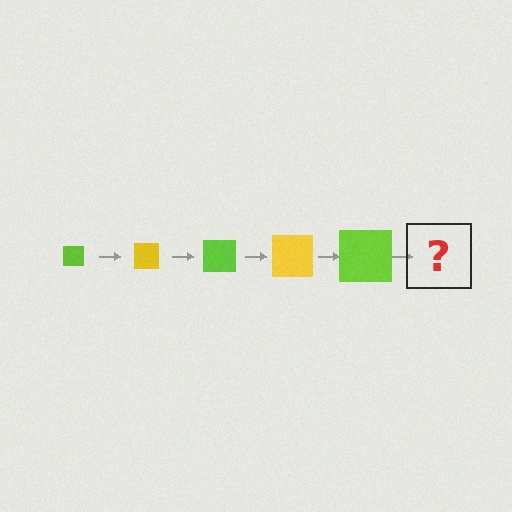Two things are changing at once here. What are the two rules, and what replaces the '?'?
The two rules are that the square grows larger each step and the color cycles through lime and yellow. The '?' should be a yellow square, larger than the previous one.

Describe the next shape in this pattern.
It should be a yellow square, larger than the previous one.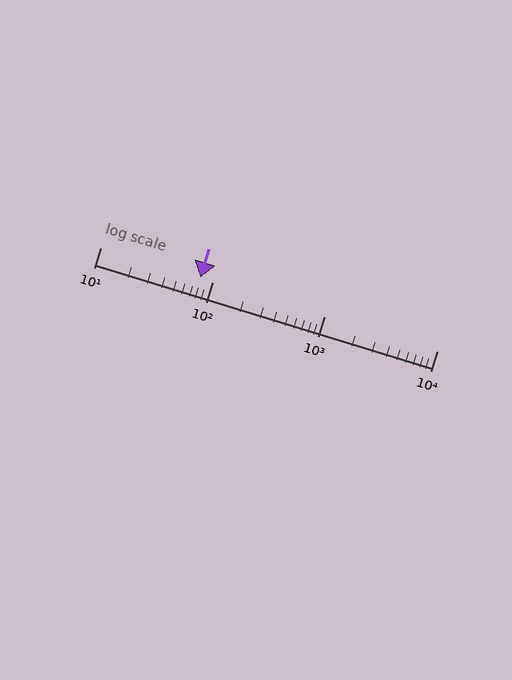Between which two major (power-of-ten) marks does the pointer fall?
The pointer is between 10 and 100.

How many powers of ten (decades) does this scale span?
The scale spans 3 decades, from 10 to 10000.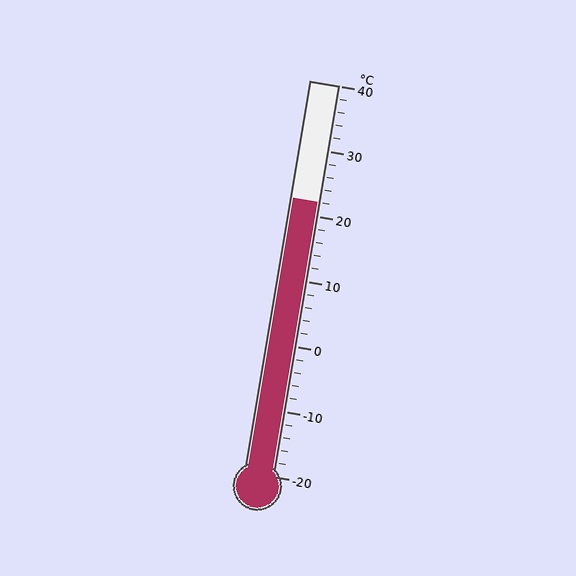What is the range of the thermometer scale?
The thermometer scale ranges from -20°C to 40°C.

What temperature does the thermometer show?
The thermometer shows approximately 22°C.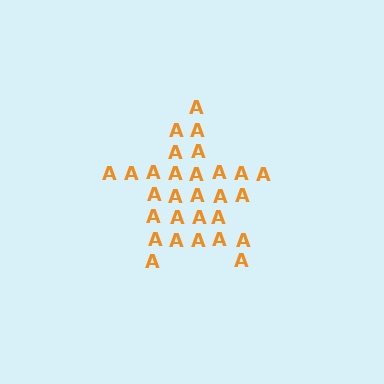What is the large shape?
The large shape is a star.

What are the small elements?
The small elements are letter A's.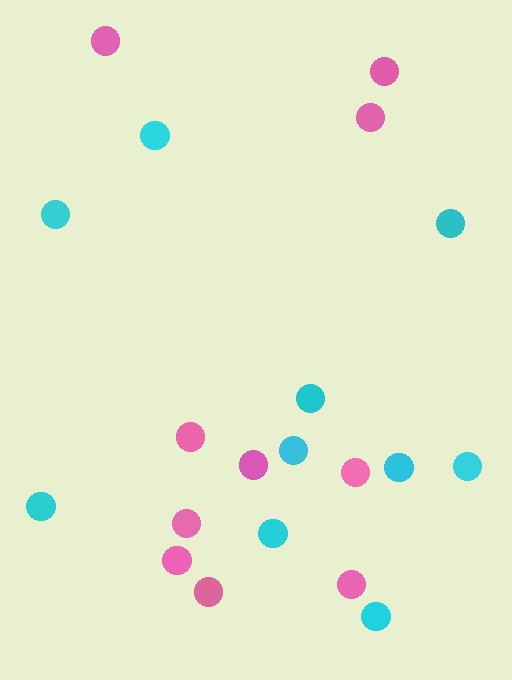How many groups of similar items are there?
There are 2 groups: one group of cyan circles (10) and one group of pink circles (10).